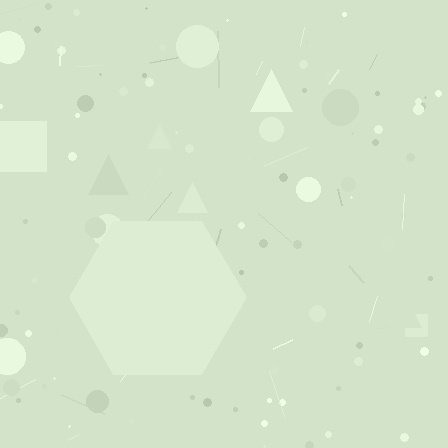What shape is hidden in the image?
A hexagon is hidden in the image.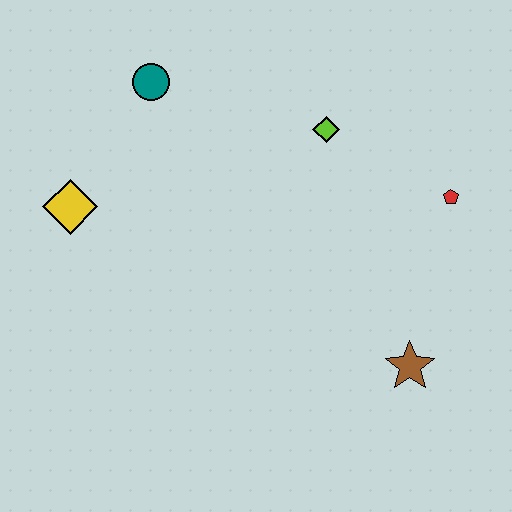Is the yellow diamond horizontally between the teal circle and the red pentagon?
No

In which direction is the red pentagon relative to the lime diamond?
The red pentagon is to the right of the lime diamond.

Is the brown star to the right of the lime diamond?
Yes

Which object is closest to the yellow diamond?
The teal circle is closest to the yellow diamond.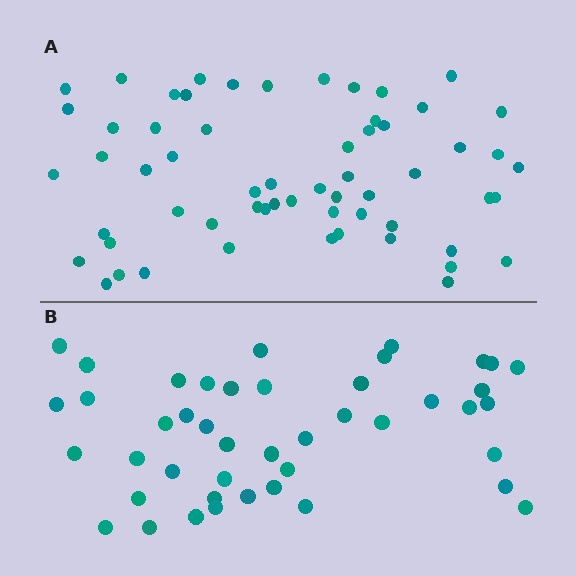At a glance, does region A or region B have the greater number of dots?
Region A (the top region) has more dots.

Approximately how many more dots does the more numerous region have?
Region A has approximately 15 more dots than region B.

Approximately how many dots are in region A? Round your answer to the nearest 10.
About 60 dots.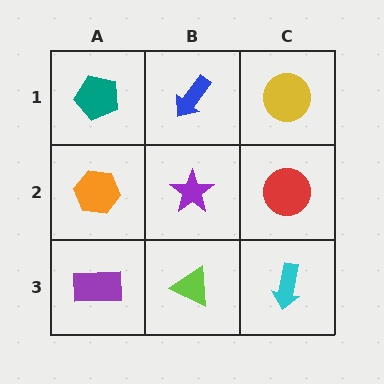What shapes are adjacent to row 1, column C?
A red circle (row 2, column C), a blue arrow (row 1, column B).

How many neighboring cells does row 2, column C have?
3.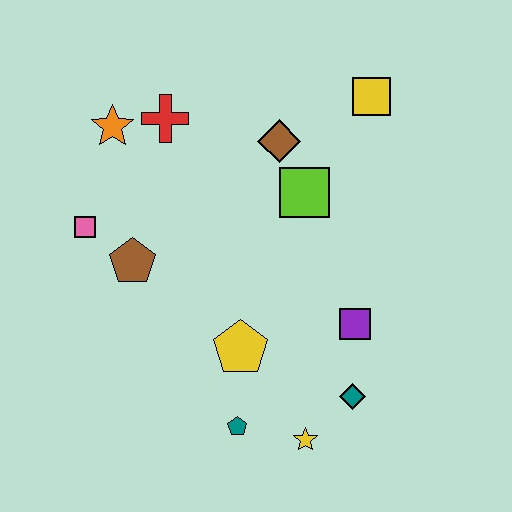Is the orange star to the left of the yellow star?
Yes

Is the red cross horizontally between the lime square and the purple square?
No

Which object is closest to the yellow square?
The brown diamond is closest to the yellow square.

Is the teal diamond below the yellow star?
No